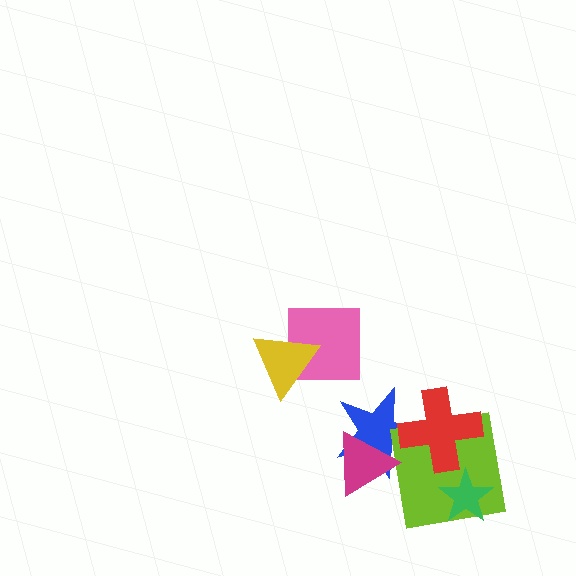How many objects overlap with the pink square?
1 object overlaps with the pink square.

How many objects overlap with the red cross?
2 objects overlap with the red cross.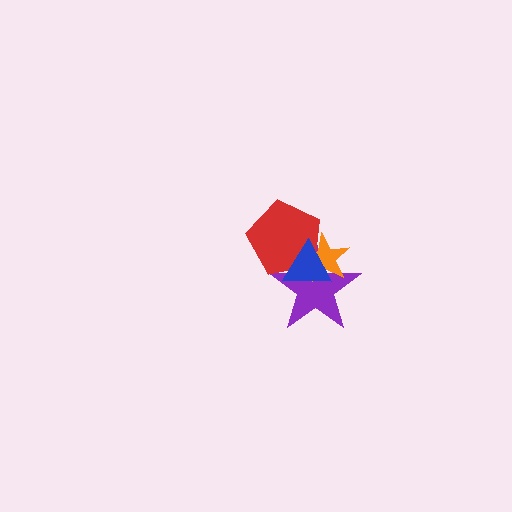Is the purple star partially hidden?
Yes, it is partially covered by another shape.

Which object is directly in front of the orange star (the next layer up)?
The red pentagon is directly in front of the orange star.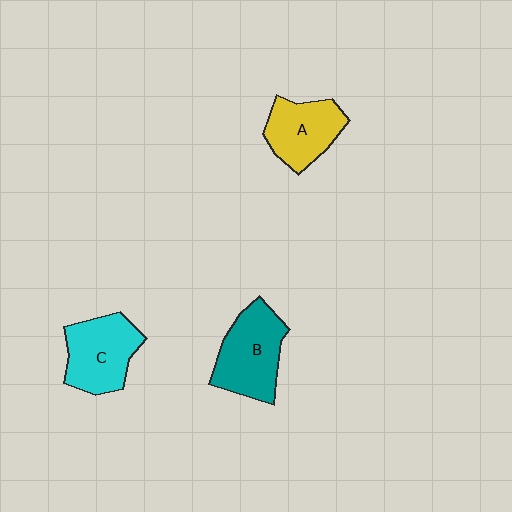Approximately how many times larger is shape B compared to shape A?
Approximately 1.2 times.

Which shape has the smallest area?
Shape A (yellow).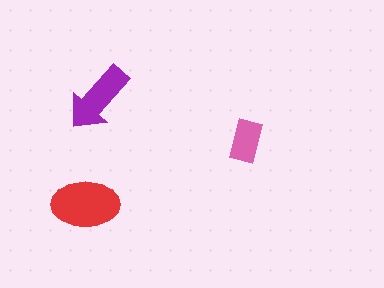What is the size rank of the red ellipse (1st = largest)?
1st.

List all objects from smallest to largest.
The pink rectangle, the purple arrow, the red ellipse.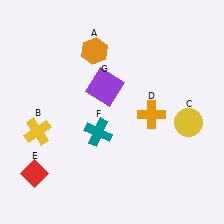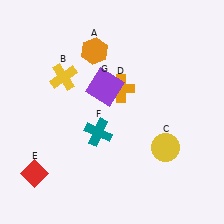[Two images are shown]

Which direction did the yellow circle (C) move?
The yellow circle (C) moved down.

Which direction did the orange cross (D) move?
The orange cross (D) moved left.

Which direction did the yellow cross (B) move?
The yellow cross (B) moved up.